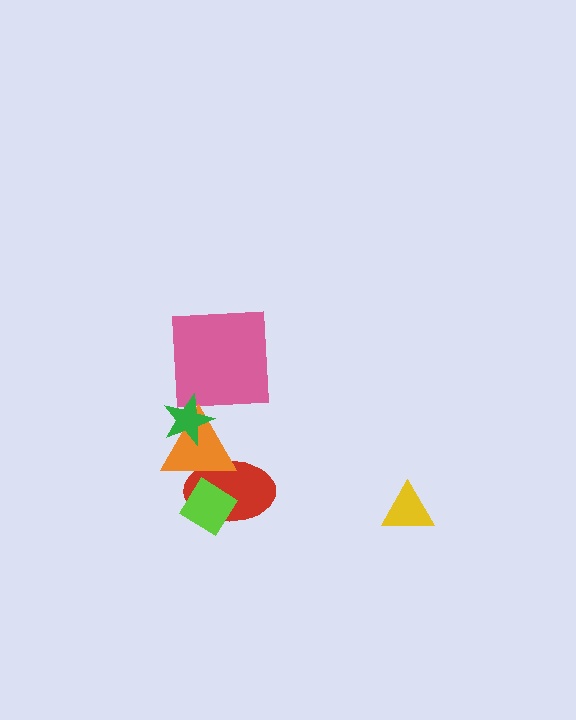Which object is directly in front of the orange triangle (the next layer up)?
The green star is directly in front of the orange triangle.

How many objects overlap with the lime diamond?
2 objects overlap with the lime diamond.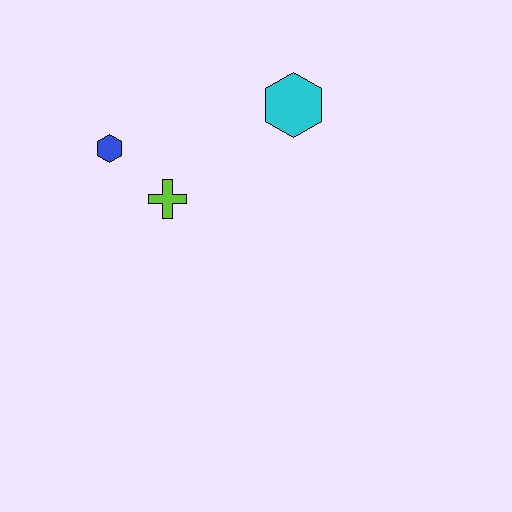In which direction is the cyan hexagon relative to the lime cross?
The cyan hexagon is to the right of the lime cross.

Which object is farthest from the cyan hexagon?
The blue hexagon is farthest from the cyan hexagon.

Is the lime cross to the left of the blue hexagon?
No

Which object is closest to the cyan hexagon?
The lime cross is closest to the cyan hexagon.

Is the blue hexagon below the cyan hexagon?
Yes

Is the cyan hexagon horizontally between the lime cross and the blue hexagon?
No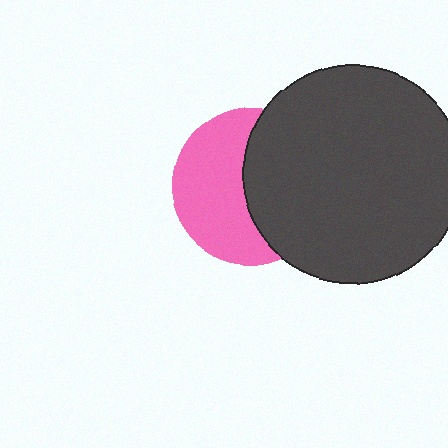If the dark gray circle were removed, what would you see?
You would see the complete pink circle.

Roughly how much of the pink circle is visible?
About half of it is visible (roughly 52%).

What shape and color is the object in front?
The object in front is a dark gray circle.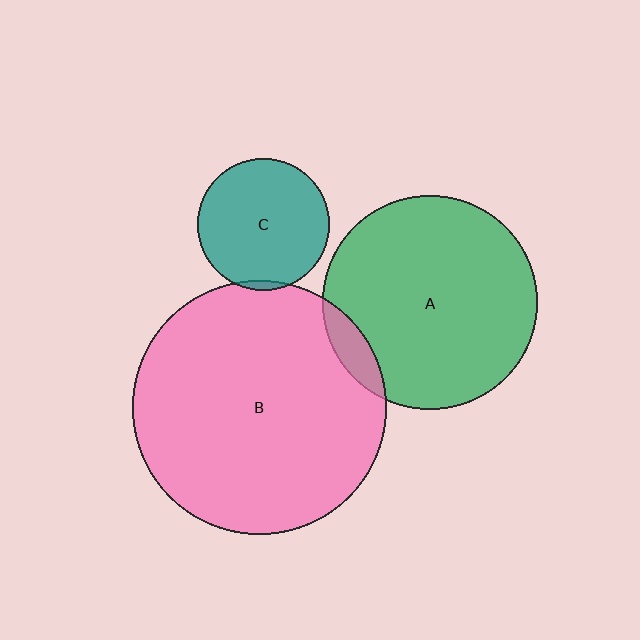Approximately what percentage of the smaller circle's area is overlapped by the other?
Approximately 5%.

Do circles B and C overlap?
Yes.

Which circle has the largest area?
Circle B (pink).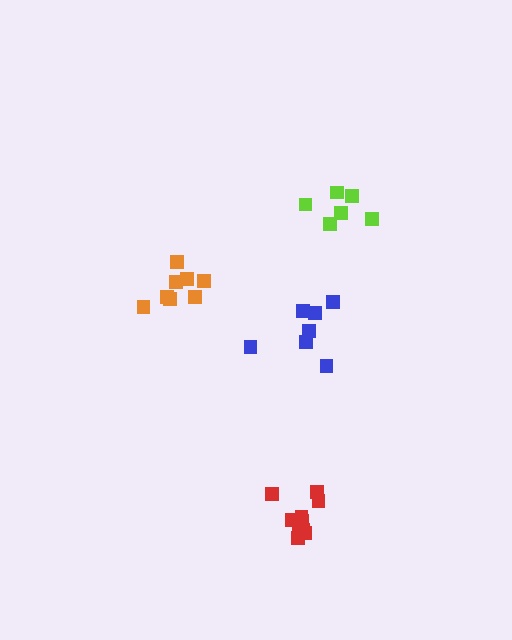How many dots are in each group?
Group 1: 7 dots, Group 2: 6 dots, Group 3: 8 dots, Group 4: 10 dots (31 total).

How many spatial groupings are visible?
There are 4 spatial groupings.